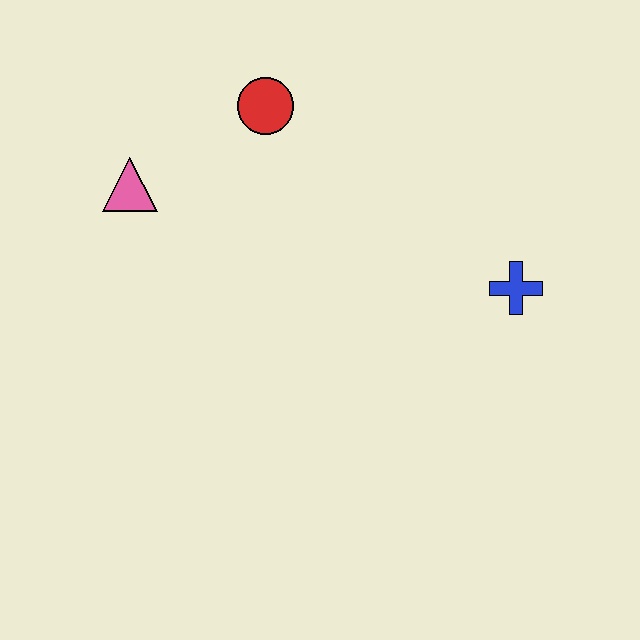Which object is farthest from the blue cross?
The pink triangle is farthest from the blue cross.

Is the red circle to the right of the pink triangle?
Yes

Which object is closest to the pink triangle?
The red circle is closest to the pink triangle.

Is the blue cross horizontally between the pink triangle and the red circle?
No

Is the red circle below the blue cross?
No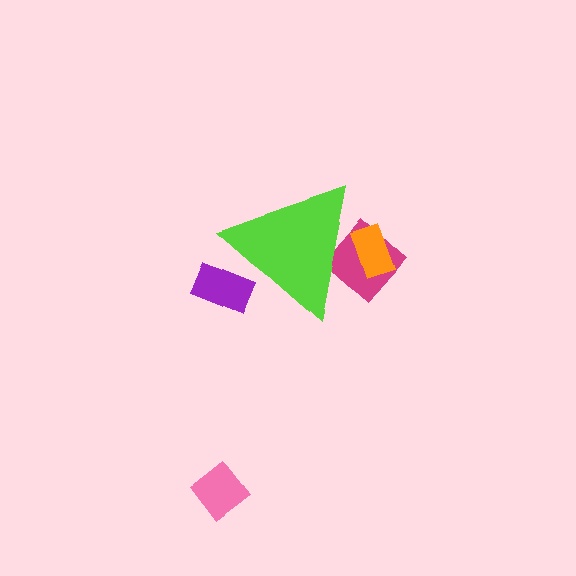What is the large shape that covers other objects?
A lime triangle.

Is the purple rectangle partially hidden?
Yes, the purple rectangle is partially hidden behind the lime triangle.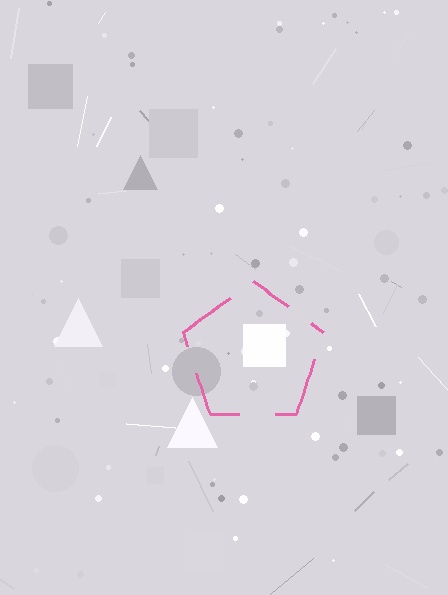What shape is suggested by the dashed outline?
The dashed outline suggests a pentagon.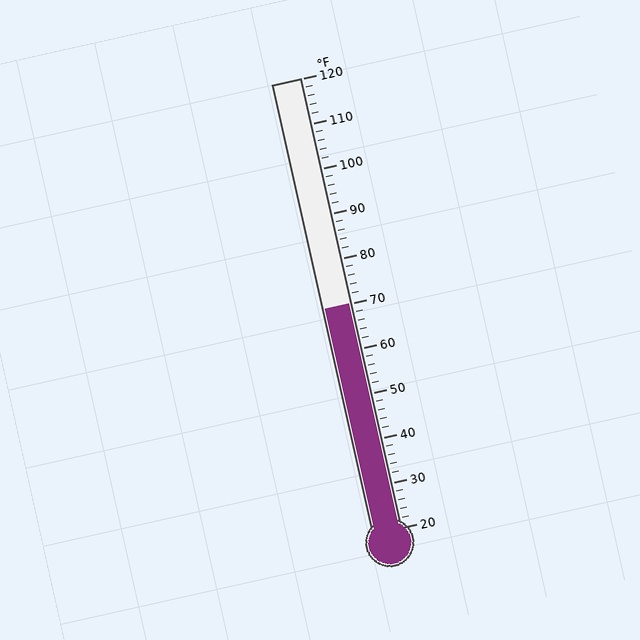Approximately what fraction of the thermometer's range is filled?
The thermometer is filled to approximately 50% of its range.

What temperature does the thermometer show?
The thermometer shows approximately 70°F.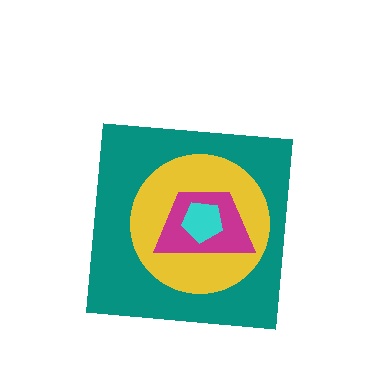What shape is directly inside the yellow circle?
The magenta trapezoid.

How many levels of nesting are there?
4.